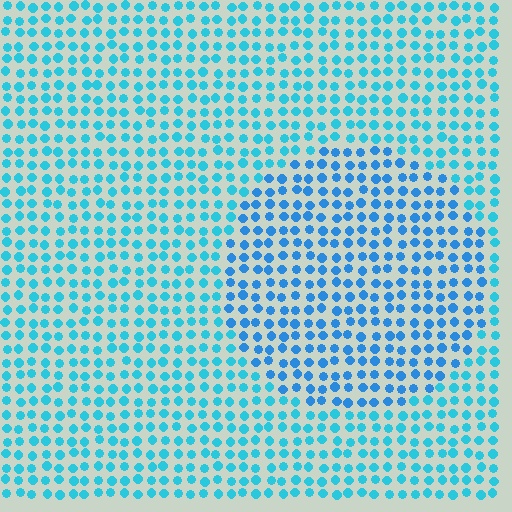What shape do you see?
I see a circle.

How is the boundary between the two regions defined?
The boundary is defined purely by a slight shift in hue (about 21 degrees). Spacing, size, and orientation are identical on both sides.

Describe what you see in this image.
The image is filled with small cyan elements in a uniform arrangement. A circle-shaped region is visible where the elements are tinted to a slightly different hue, forming a subtle color boundary.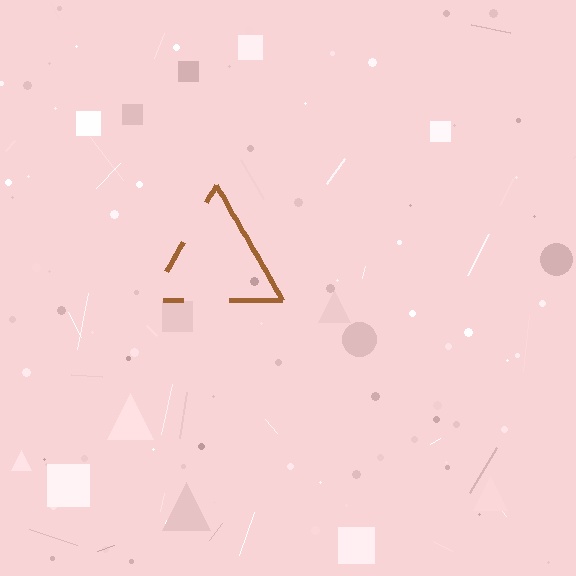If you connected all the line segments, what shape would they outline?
They would outline a triangle.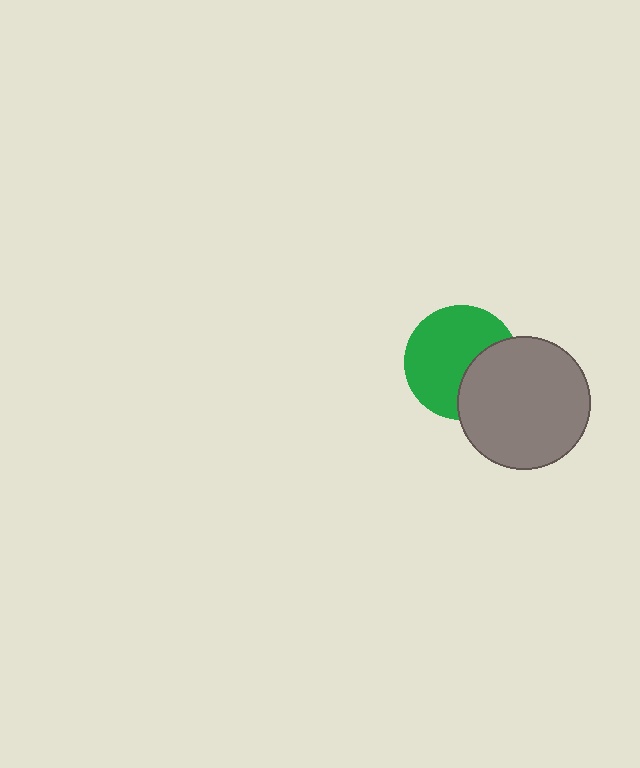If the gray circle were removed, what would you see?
You would see the complete green circle.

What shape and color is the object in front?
The object in front is a gray circle.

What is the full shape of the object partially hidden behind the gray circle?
The partially hidden object is a green circle.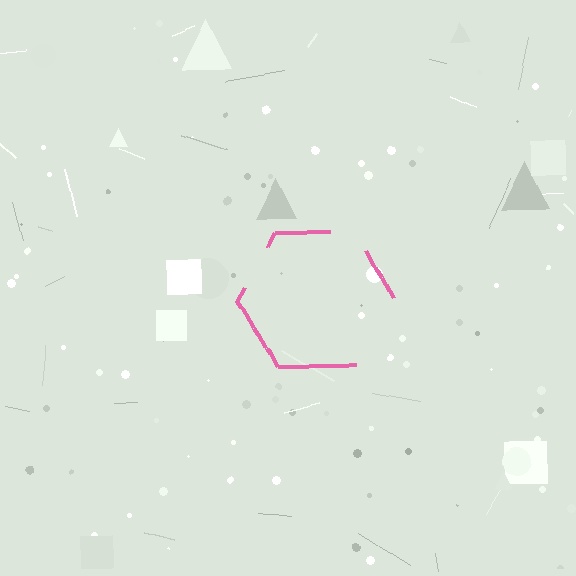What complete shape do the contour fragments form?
The contour fragments form a hexagon.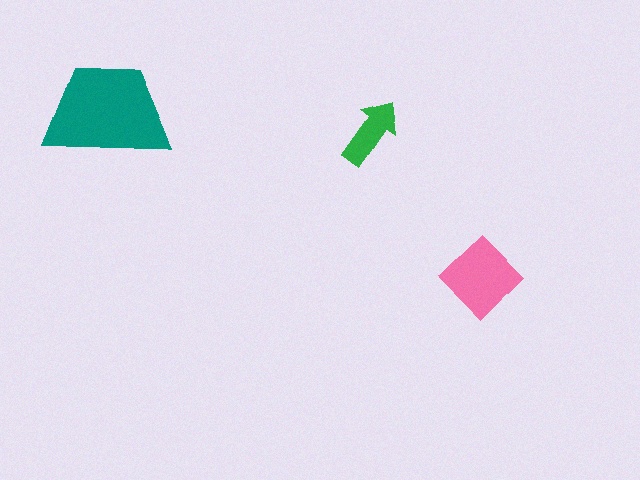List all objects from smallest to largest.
The green arrow, the pink diamond, the teal trapezoid.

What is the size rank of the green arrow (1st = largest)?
3rd.